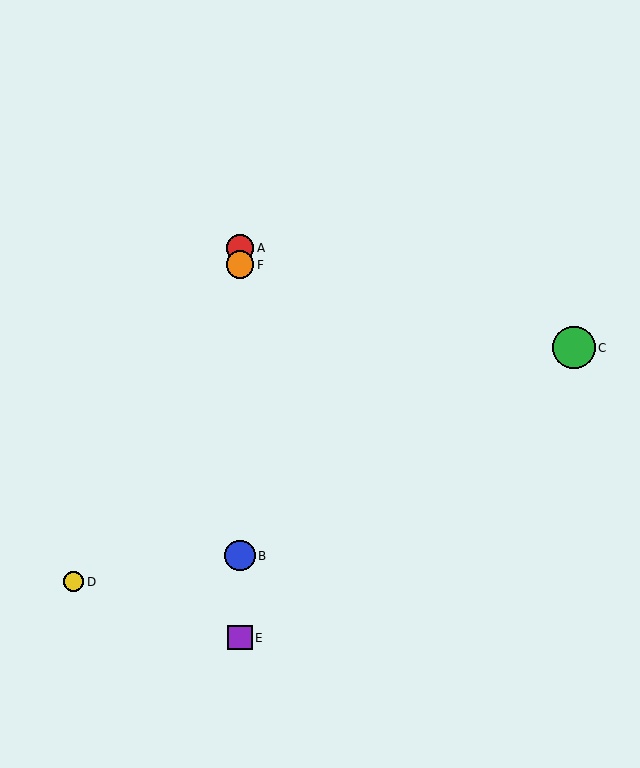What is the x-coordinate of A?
Object A is at x≈240.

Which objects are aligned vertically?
Objects A, B, E, F are aligned vertically.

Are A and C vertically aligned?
No, A is at x≈240 and C is at x≈574.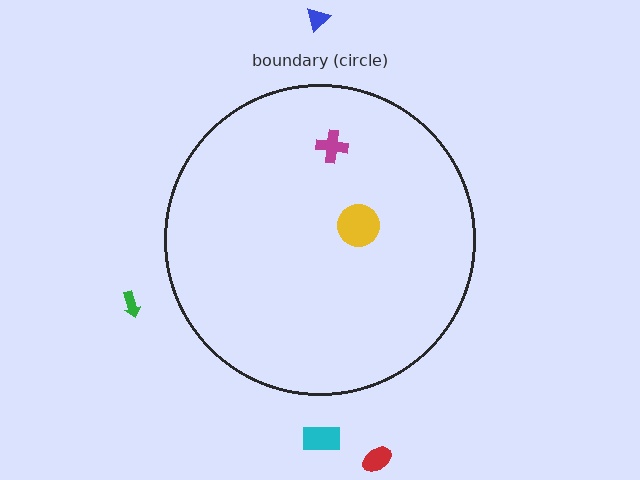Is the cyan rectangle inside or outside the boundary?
Outside.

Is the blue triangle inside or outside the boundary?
Outside.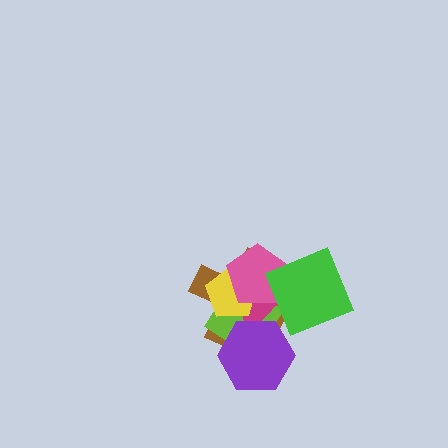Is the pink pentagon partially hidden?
Yes, it is partially covered by another shape.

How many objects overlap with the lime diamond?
6 objects overlap with the lime diamond.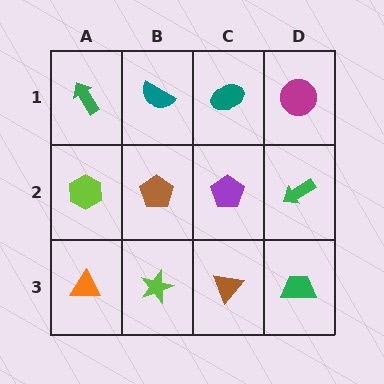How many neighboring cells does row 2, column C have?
4.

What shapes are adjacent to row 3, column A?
A lime hexagon (row 2, column A), a lime star (row 3, column B).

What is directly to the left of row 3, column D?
A brown triangle.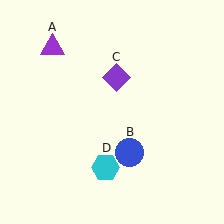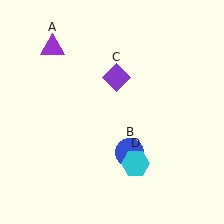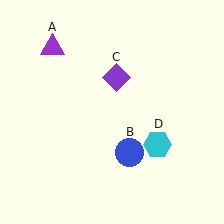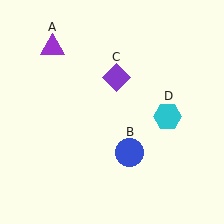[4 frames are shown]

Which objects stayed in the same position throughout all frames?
Purple triangle (object A) and blue circle (object B) and purple diamond (object C) remained stationary.